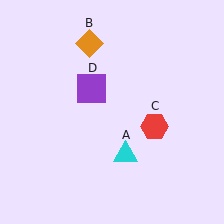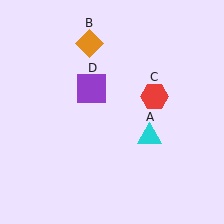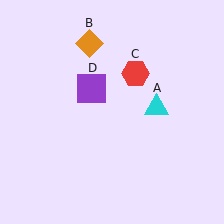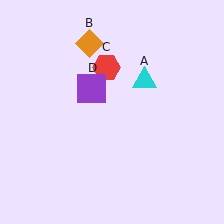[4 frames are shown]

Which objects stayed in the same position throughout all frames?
Orange diamond (object B) and purple square (object D) remained stationary.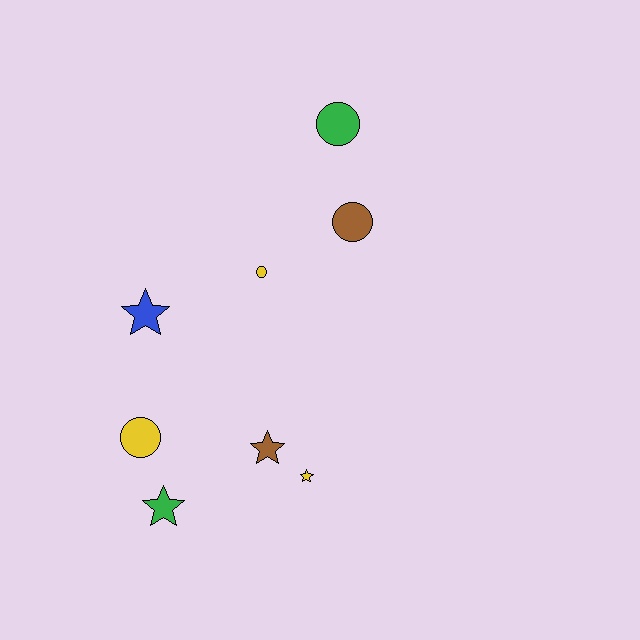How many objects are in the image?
There are 8 objects.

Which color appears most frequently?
Yellow, with 3 objects.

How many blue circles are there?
There are no blue circles.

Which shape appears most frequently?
Star, with 4 objects.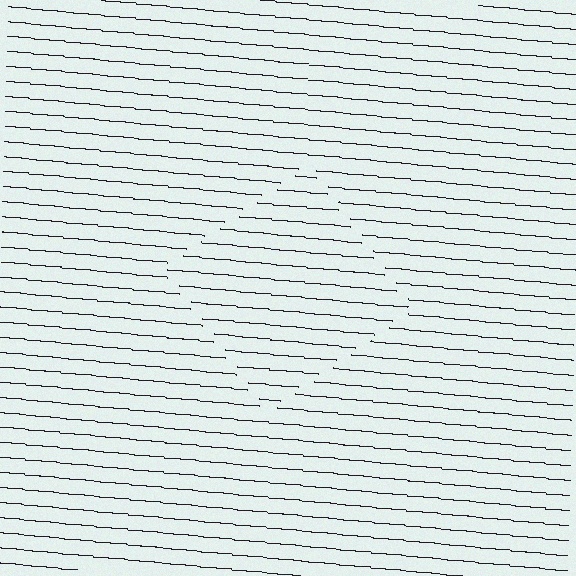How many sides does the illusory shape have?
4 sides — the line-ends trace a square.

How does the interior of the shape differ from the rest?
The interior of the shape contains the same grating, shifted by half a period — the contour is defined by the phase discontinuity where line-ends from the inner and outer gratings abut.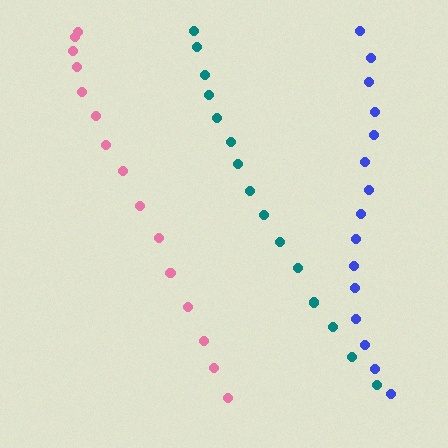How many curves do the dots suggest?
There are 3 distinct paths.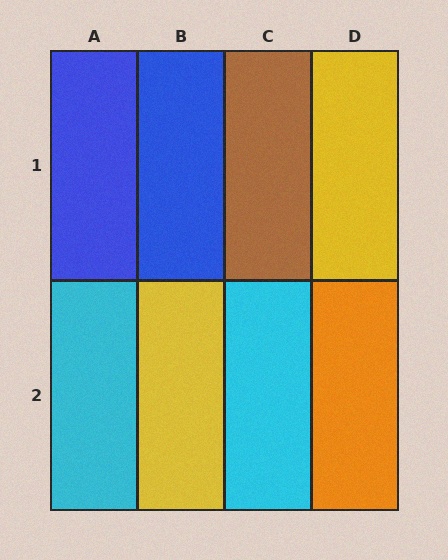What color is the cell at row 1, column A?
Blue.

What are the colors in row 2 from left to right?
Cyan, yellow, cyan, orange.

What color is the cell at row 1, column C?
Brown.